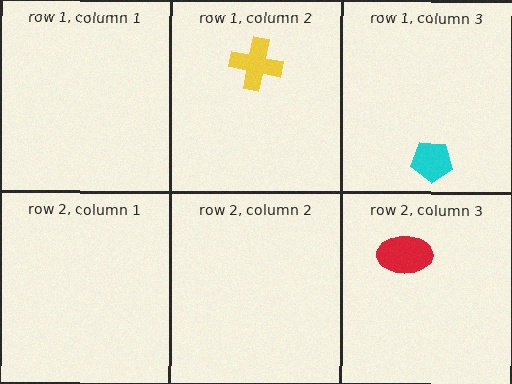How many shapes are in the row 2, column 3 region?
1.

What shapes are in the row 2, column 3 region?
The red ellipse.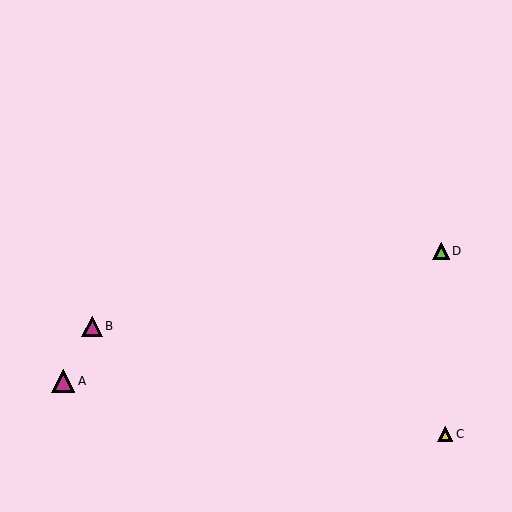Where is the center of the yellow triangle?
The center of the yellow triangle is at (445, 434).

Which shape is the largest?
The magenta triangle (labeled A) is the largest.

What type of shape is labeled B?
Shape B is a magenta triangle.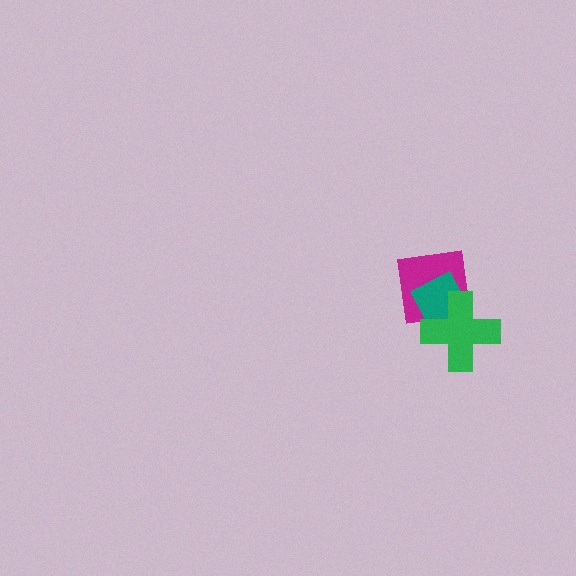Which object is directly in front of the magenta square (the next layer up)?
The teal diamond is directly in front of the magenta square.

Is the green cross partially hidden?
No, no other shape covers it.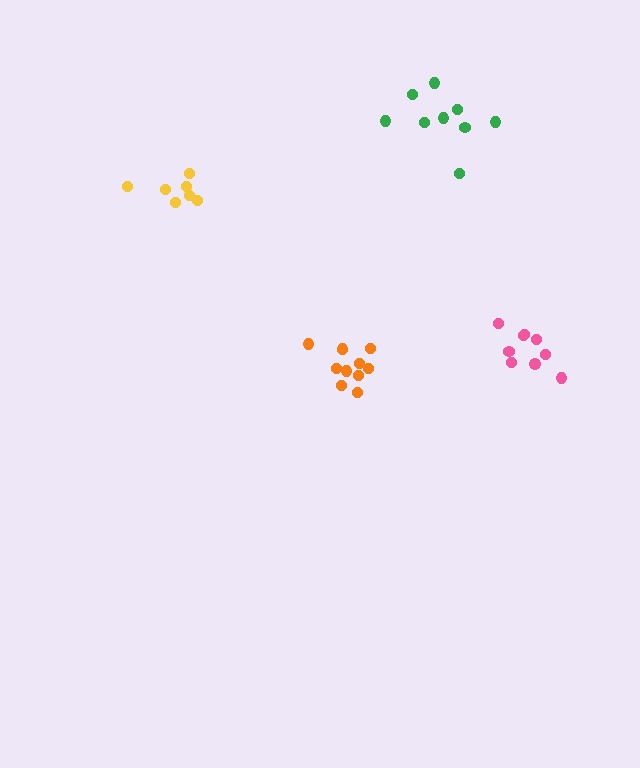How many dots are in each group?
Group 1: 7 dots, Group 2: 9 dots, Group 3: 9 dots, Group 4: 11 dots (36 total).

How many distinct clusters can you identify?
There are 4 distinct clusters.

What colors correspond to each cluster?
The clusters are colored: yellow, pink, green, orange.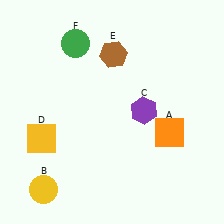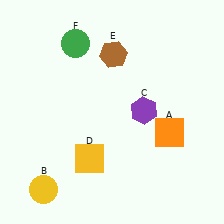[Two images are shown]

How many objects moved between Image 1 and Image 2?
1 object moved between the two images.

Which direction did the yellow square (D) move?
The yellow square (D) moved right.